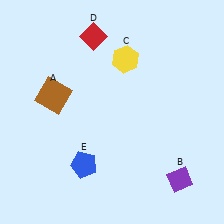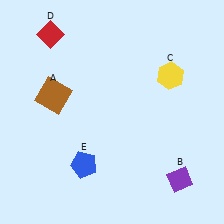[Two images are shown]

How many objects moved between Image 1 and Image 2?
2 objects moved between the two images.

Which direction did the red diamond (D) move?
The red diamond (D) moved left.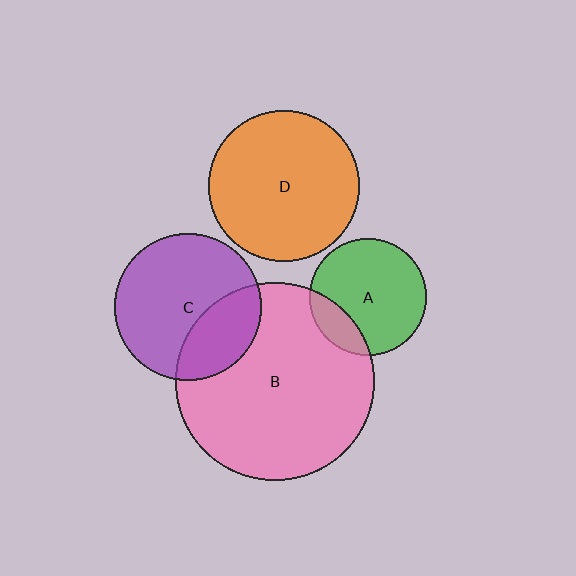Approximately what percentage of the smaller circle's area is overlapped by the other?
Approximately 30%.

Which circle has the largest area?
Circle B (pink).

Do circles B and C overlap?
Yes.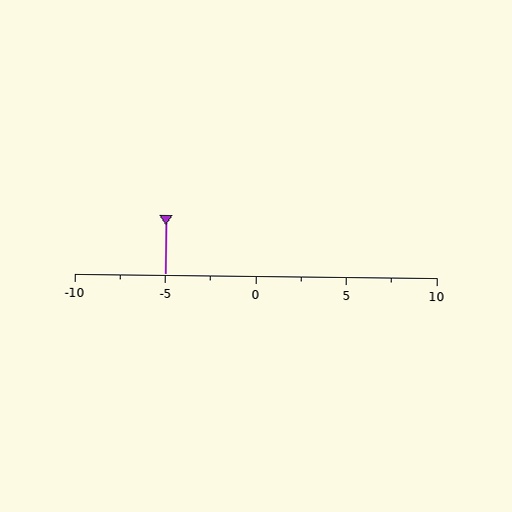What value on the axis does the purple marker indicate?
The marker indicates approximately -5.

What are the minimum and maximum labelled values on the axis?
The axis runs from -10 to 10.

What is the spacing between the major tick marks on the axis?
The major ticks are spaced 5 apart.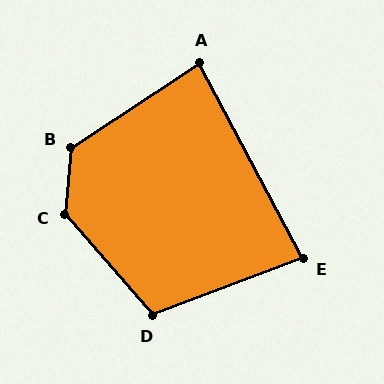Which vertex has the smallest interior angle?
E, at approximately 83 degrees.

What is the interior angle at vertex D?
Approximately 111 degrees (obtuse).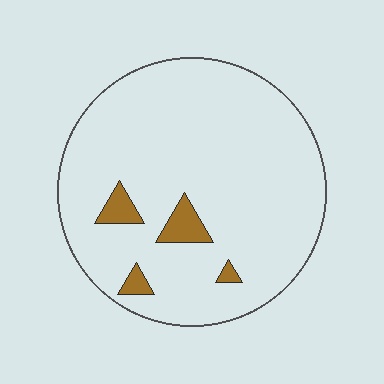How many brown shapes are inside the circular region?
4.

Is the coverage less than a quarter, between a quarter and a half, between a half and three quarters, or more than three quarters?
Less than a quarter.